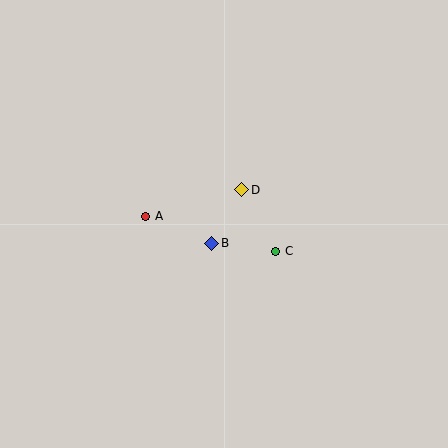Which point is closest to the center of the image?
Point B at (212, 243) is closest to the center.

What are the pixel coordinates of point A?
Point A is at (146, 216).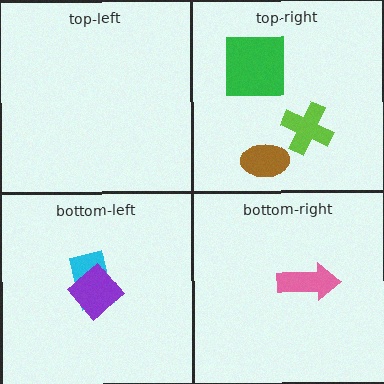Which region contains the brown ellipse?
The top-right region.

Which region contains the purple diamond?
The bottom-left region.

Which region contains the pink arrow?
The bottom-right region.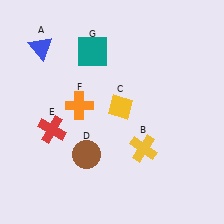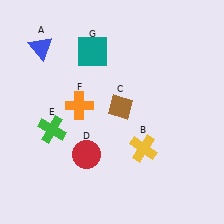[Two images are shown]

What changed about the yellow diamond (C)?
In Image 1, C is yellow. In Image 2, it changed to brown.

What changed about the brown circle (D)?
In Image 1, D is brown. In Image 2, it changed to red.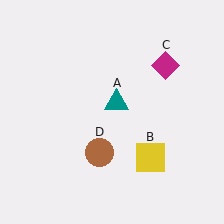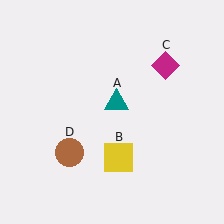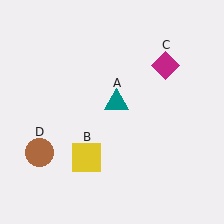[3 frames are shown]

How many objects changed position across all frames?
2 objects changed position: yellow square (object B), brown circle (object D).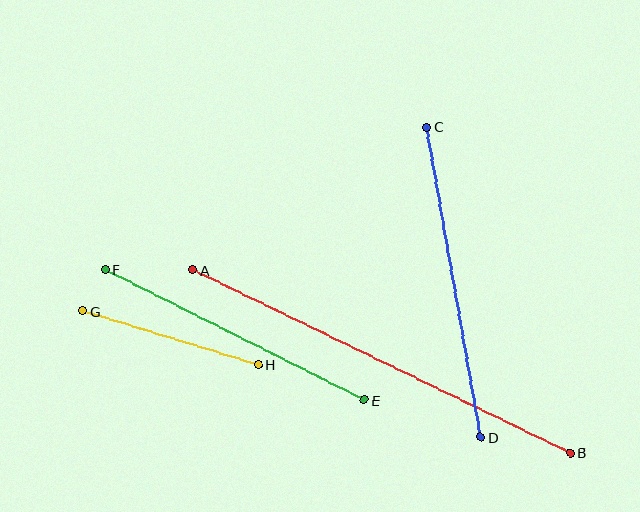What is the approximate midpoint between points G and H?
The midpoint is at approximately (171, 338) pixels.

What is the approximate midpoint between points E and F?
The midpoint is at approximately (235, 335) pixels.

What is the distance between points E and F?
The distance is approximately 290 pixels.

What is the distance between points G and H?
The distance is approximately 183 pixels.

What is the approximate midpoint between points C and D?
The midpoint is at approximately (454, 282) pixels.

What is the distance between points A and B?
The distance is approximately 419 pixels.